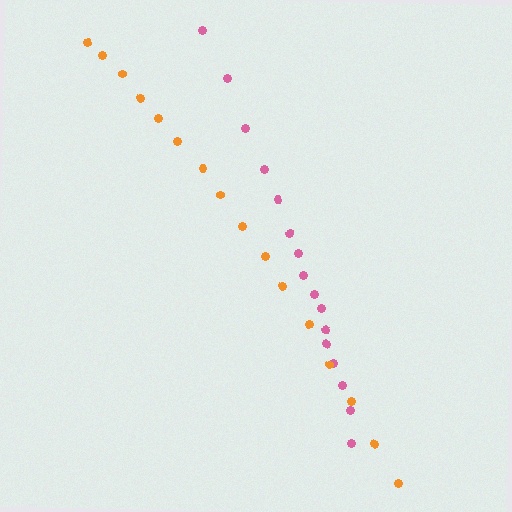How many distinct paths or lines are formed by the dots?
There are 2 distinct paths.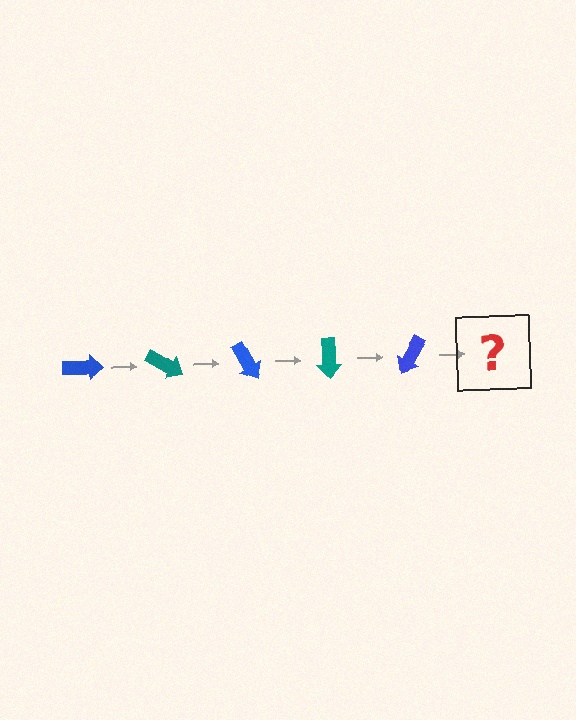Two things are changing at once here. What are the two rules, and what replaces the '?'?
The two rules are that it rotates 30 degrees each step and the color cycles through blue and teal. The '?' should be a teal arrow, rotated 150 degrees from the start.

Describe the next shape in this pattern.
It should be a teal arrow, rotated 150 degrees from the start.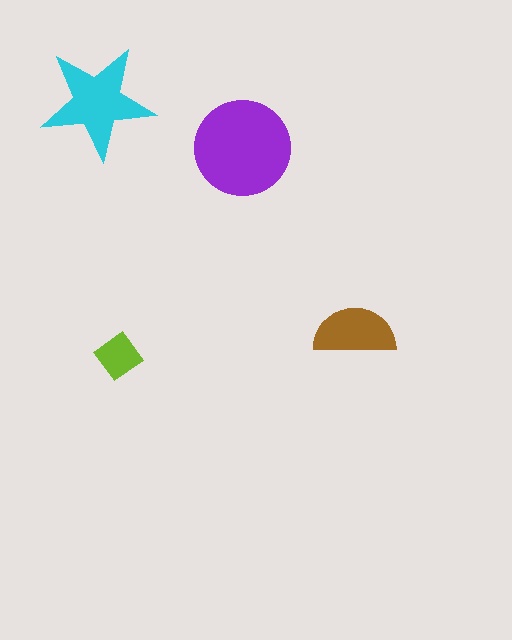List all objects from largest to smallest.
The purple circle, the cyan star, the brown semicircle, the lime diamond.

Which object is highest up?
The cyan star is topmost.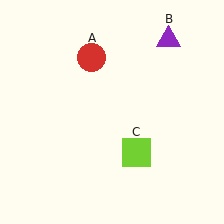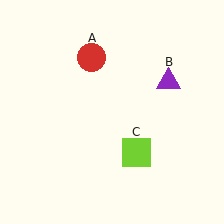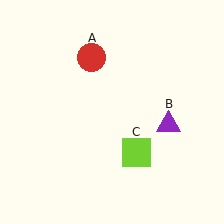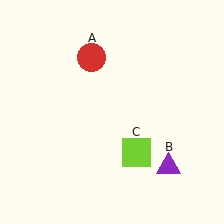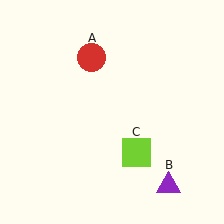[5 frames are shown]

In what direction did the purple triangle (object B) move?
The purple triangle (object B) moved down.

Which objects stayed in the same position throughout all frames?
Red circle (object A) and lime square (object C) remained stationary.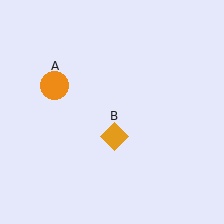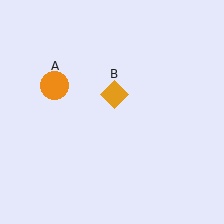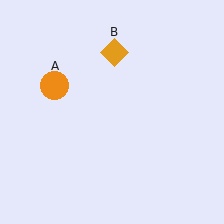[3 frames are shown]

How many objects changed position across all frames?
1 object changed position: orange diamond (object B).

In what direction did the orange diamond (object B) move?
The orange diamond (object B) moved up.